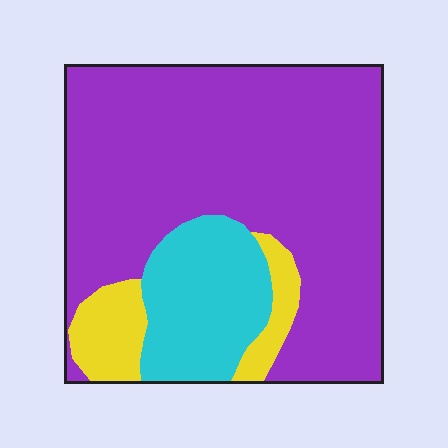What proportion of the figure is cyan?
Cyan covers 18% of the figure.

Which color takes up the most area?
Purple, at roughly 70%.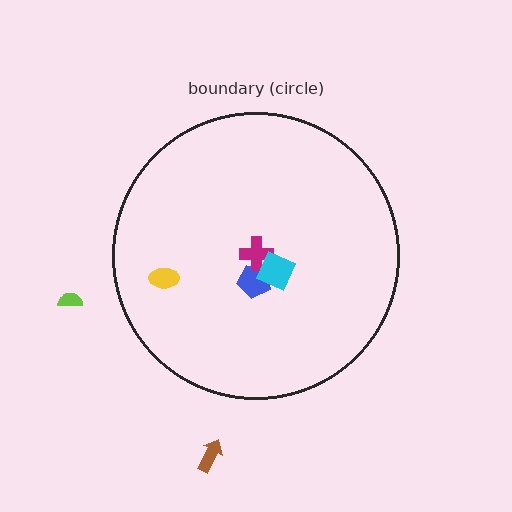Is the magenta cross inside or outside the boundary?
Inside.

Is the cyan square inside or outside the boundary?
Inside.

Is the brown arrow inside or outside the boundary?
Outside.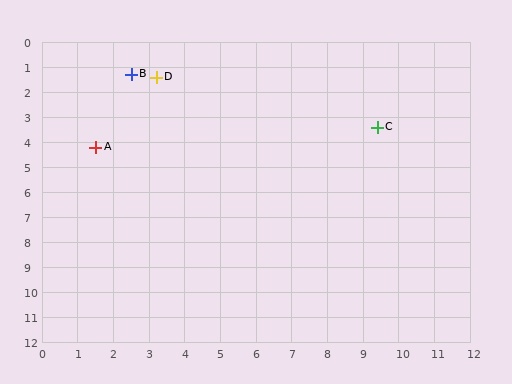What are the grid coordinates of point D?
Point D is at approximately (3.2, 1.4).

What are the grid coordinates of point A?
Point A is at approximately (1.5, 4.2).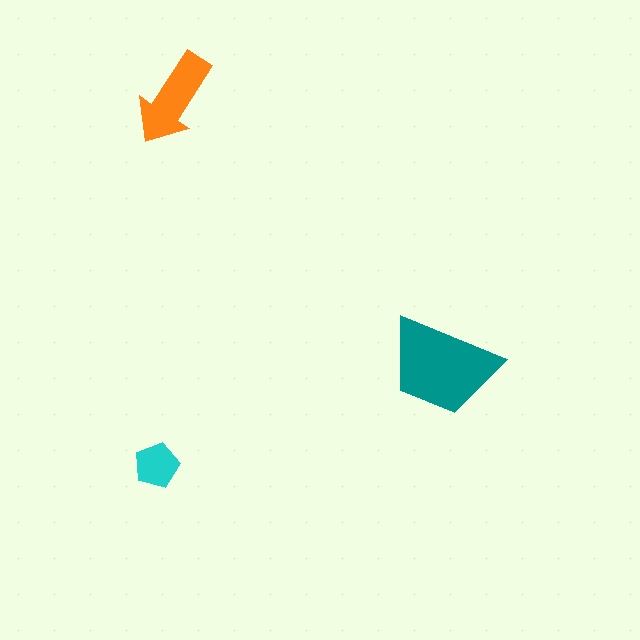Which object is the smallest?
The cyan pentagon.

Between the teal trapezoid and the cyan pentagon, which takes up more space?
The teal trapezoid.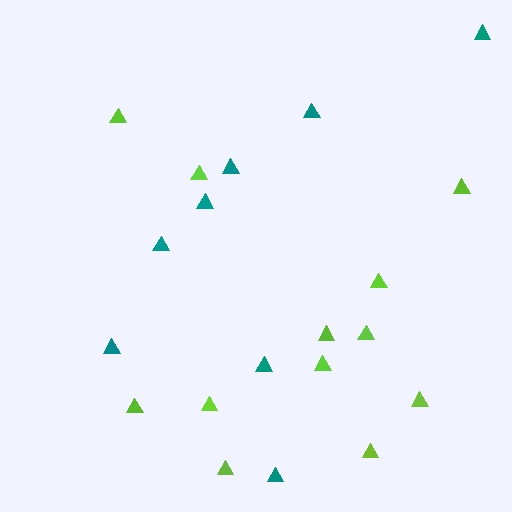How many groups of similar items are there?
There are 2 groups: one group of teal triangles (8) and one group of lime triangles (12).